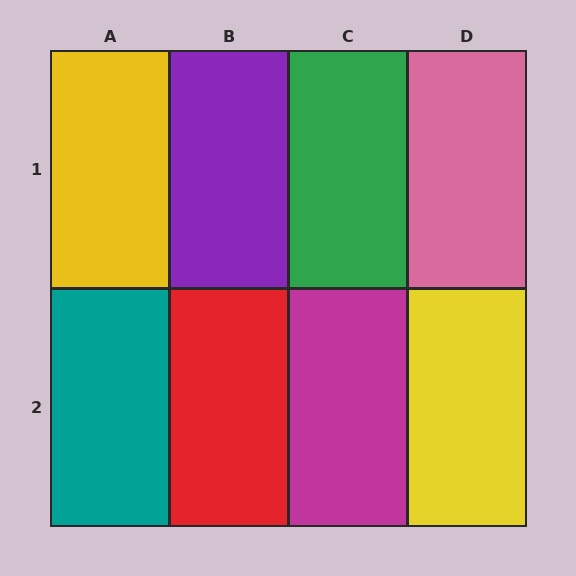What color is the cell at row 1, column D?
Pink.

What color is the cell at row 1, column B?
Purple.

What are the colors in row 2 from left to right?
Teal, red, magenta, yellow.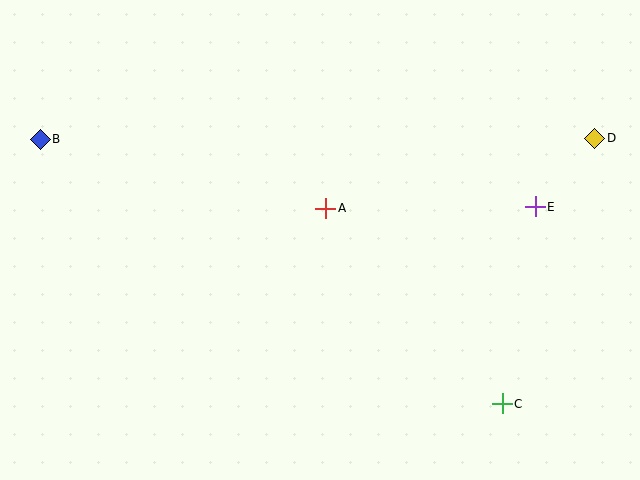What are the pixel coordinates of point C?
Point C is at (502, 404).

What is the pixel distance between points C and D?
The distance between C and D is 281 pixels.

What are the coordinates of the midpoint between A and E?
The midpoint between A and E is at (431, 208).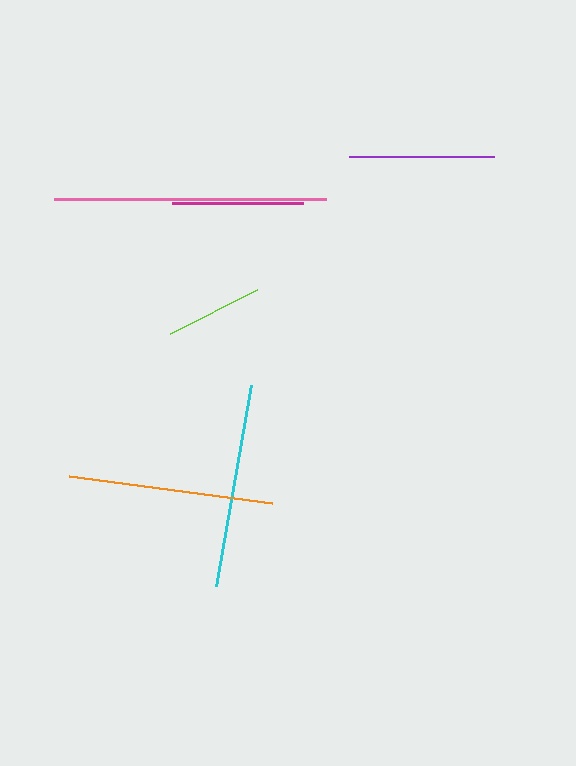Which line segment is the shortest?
The lime line is the shortest at approximately 97 pixels.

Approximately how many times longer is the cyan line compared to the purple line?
The cyan line is approximately 1.4 times the length of the purple line.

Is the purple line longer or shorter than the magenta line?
The purple line is longer than the magenta line.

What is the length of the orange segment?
The orange segment is approximately 205 pixels long.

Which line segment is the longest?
The pink line is the longest at approximately 272 pixels.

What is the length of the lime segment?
The lime segment is approximately 97 pixels long.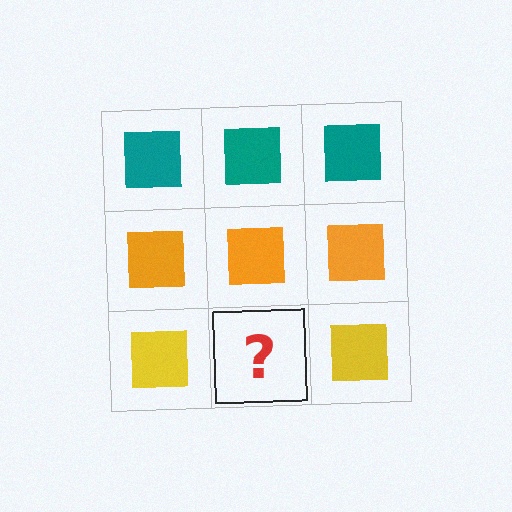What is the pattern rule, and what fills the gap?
The rule is that each row has a consistent color. The gap should be filled with a yellow square.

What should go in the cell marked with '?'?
The missing cell should contain a yellow square.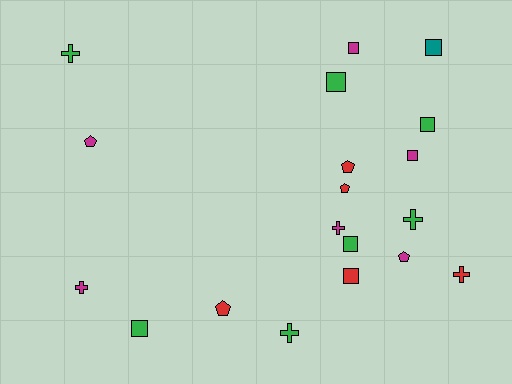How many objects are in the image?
There are 19 objects.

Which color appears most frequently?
Green, with 7 objects.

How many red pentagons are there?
There are 3 red pentagons.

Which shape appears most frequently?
Square, with 8 objects.